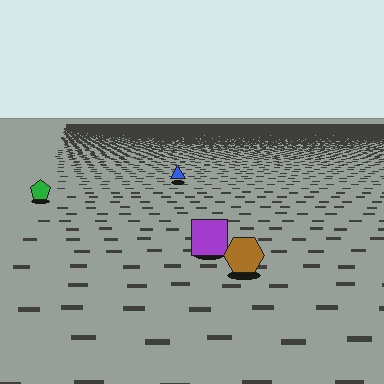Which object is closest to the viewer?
The brown hexagon is closest. The texture marks near it are larger and more spread out.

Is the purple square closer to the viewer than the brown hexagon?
No. The brown hexagon is closer — you can tell from the texture gradient: the ground texture is coarser near it.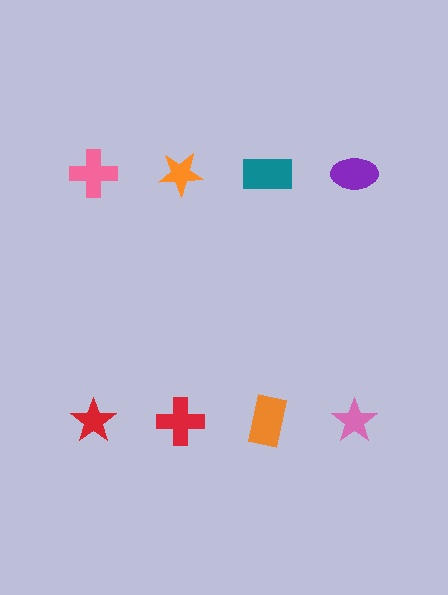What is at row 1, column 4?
A purple ellipse.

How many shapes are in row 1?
4 shapes.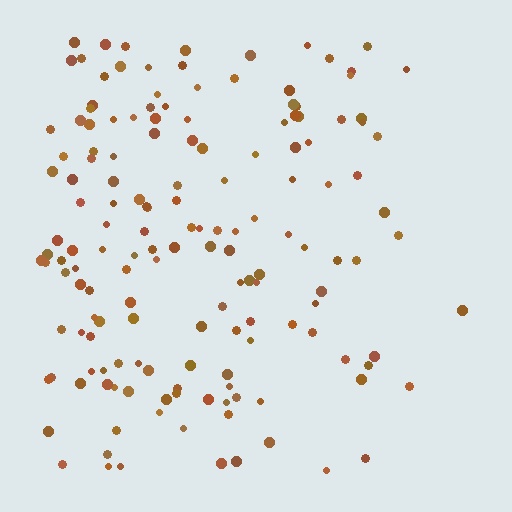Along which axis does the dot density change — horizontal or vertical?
Horizontal.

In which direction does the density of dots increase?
From right to left, with the left side densest.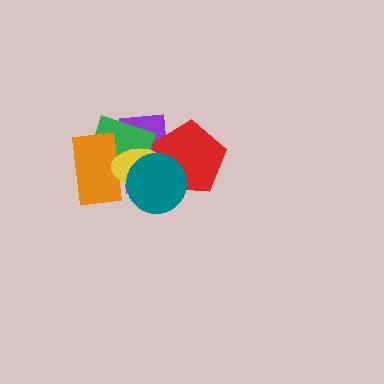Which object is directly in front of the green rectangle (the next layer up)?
The orange rectangle is directly in front of the green rectangle.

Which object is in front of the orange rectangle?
The yellow ellipse is in front of the orange rectangle.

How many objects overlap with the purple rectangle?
5 objects overlap with the purple rectangle.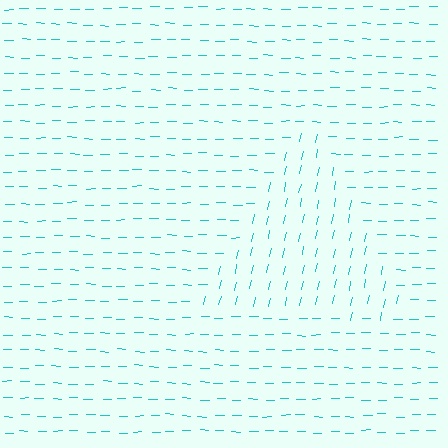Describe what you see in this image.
The image is filled with small cyan line segments. A triangle region in the image has lines oriented differently from the surrounding lines, creating a visible texture boundary.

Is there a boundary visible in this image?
Yes, there is a texture boundary formed by a change in line orientation.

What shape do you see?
I see a triangle.